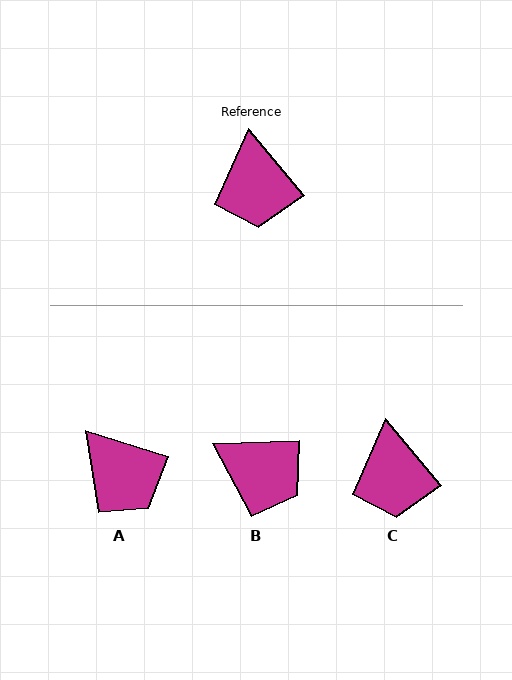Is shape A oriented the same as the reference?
No, it is off by about 33 degrees.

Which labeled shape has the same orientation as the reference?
C.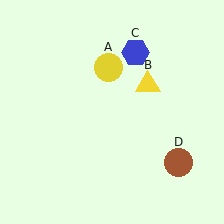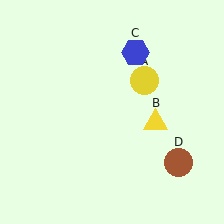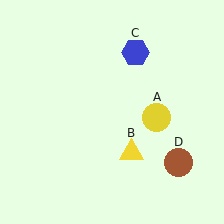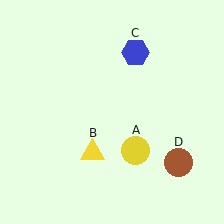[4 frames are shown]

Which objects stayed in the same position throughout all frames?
Blue hexagon (object C) and brown circle (object D) remained stationary.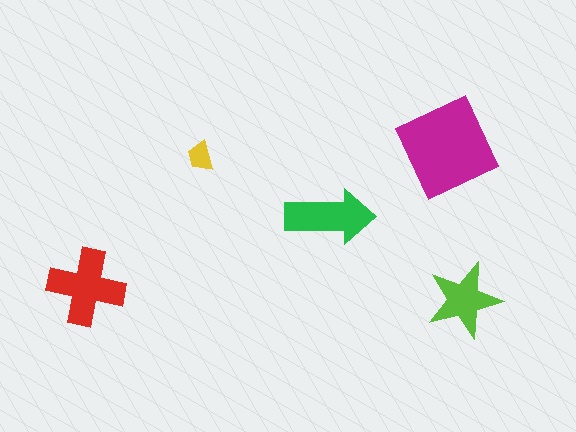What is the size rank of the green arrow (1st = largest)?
3rd.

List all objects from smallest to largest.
The yellow trapezoid, the lime star, the green arrow, the red cross, the magenta diamond.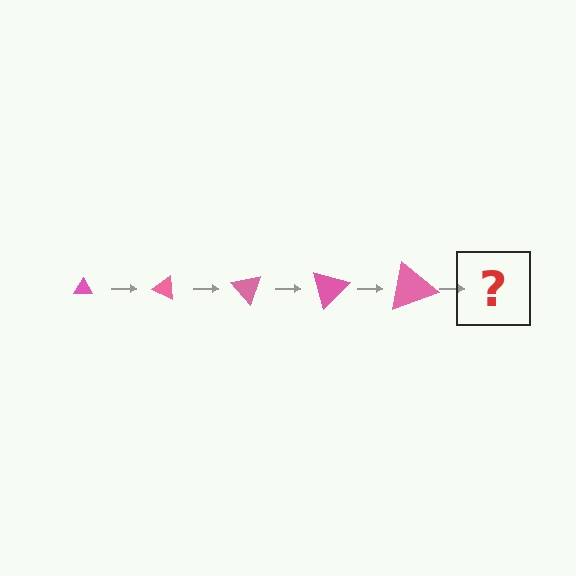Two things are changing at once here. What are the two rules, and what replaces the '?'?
The two rules are that the triangle grows larger each step and it rotates 25 degrees each step. The '?' should be a triangle, larger than the previous one and rotated 125 degrees from the start.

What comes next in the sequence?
The next element should be a triangle, larger than the previous one and rotated 125 degrees from the start.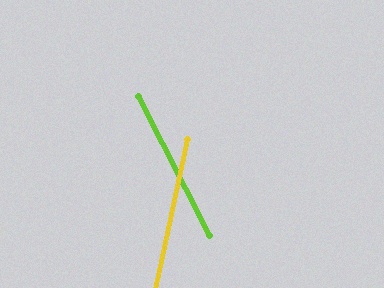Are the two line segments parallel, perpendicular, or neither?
Neither parallel nor perpendicular — they differ by about 39°.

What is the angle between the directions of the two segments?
Approximately 39 degrees.